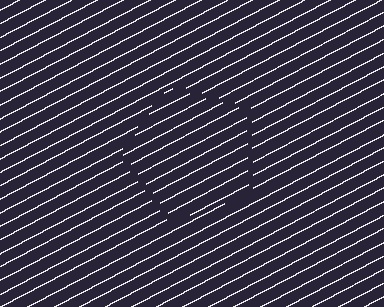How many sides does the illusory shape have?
5 sides — the line-ends trace a pentagon.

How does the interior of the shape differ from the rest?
The interior of the shape contains the same grating, shifted by half a period — the contour is defined by the phase discontinuity where line-ends from the inner and outer gratings abut.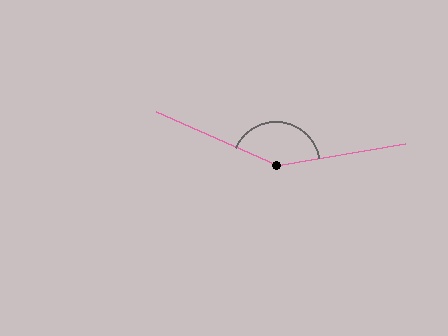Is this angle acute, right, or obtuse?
It is obtuse.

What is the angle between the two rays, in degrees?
Approximately 146 degrees.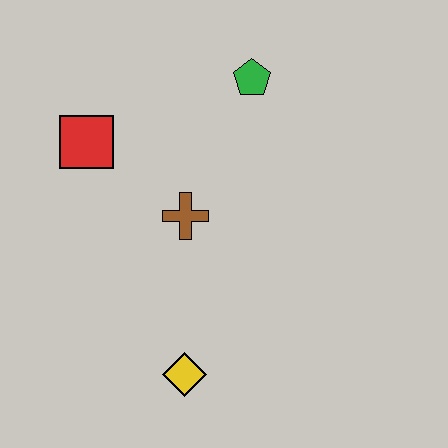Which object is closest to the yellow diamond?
The brown cross is closest to the yellow diamond.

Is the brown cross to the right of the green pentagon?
No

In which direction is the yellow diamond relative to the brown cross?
The yellow diamond is below the brown cross.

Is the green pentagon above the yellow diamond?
Yes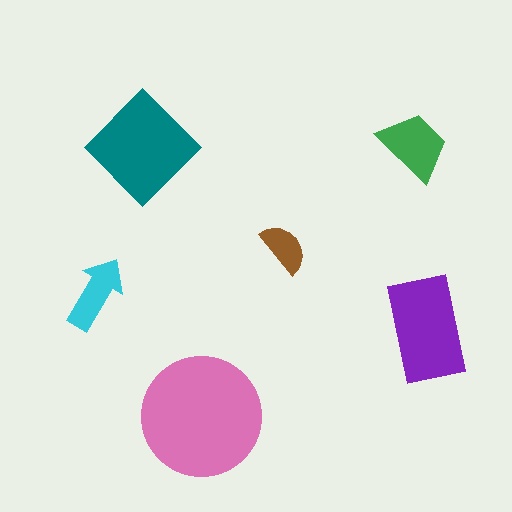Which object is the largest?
The pink circle.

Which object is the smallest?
The brown semicircle.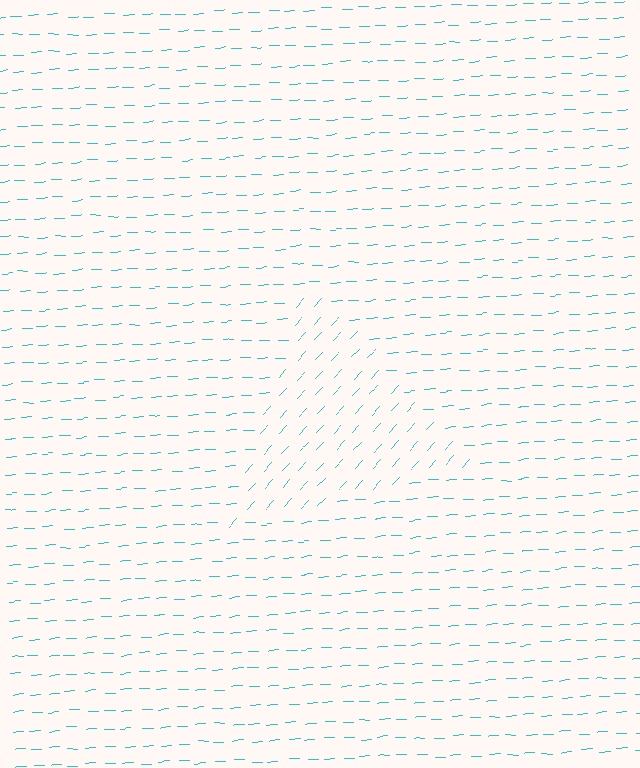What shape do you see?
I see a triangle.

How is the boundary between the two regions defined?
The boundary is defined purely by a change in line orientation (approximately 45 degrees difference). All lines are the same color and thickness.